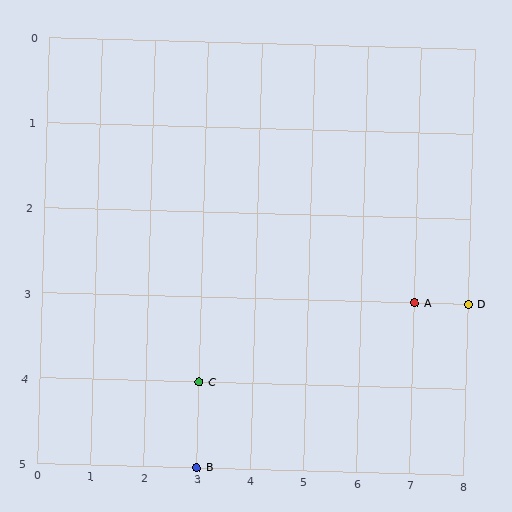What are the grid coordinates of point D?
Point D is at grid coordinates (8, 3).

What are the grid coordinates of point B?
Point B is at grid coordinates (3, 5).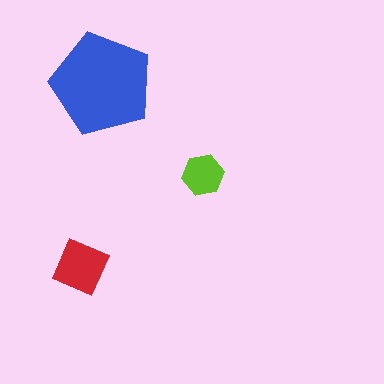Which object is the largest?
The blue pentagon.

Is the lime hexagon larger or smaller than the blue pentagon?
Smaller.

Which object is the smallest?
The lime hexagon.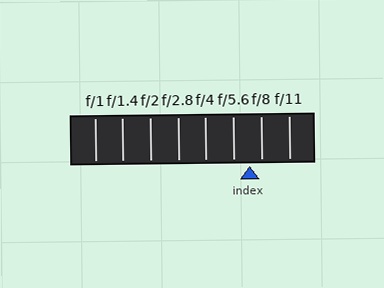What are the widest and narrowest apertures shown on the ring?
The widest aperture shown is f/1 and the narrowest is f/11.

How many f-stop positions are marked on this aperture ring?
There are 8 f-stop positions marked.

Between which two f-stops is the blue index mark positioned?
The index mark is between f/5.6 and f/8.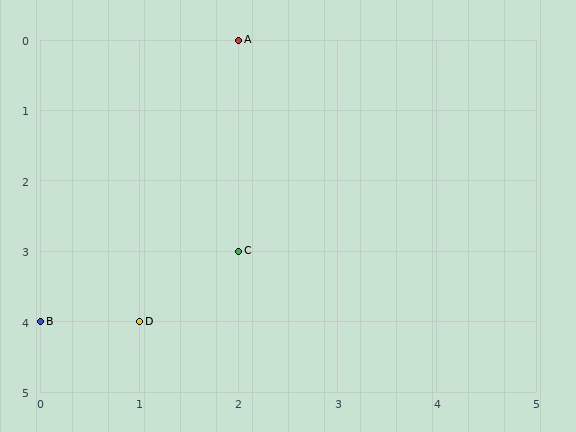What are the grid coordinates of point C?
Point C is at grid coordinates (2, 3).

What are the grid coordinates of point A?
Point A is at grid coordinates (2, 0).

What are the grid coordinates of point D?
Point D is at grid coordinates (1, 4).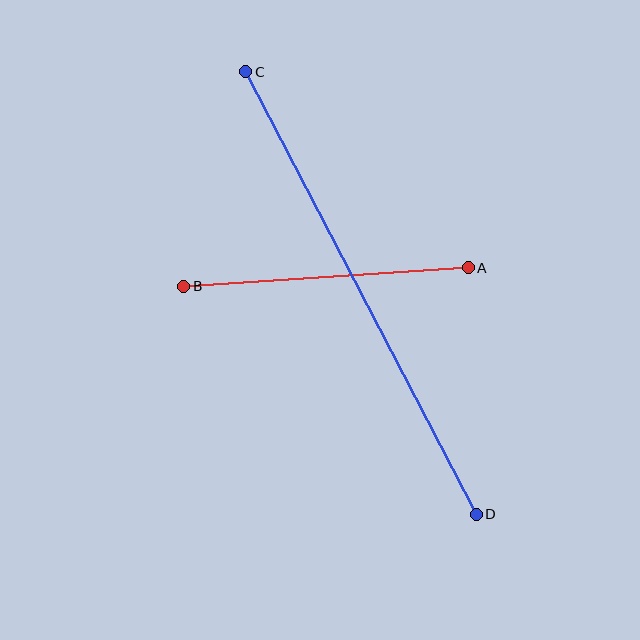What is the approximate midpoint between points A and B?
The midpoint is at approximately (326, 277) pixels.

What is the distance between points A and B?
The distance is approximately 285 pixels.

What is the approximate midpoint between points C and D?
The midpoint is at approximately (361, 293) pixels.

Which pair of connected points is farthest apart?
Points C and D are farthest apart.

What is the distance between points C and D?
The distance is approximately 499 pixels.